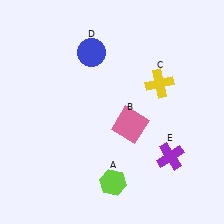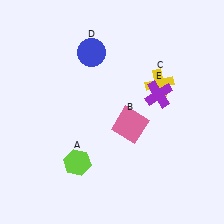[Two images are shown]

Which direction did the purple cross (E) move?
The purple cross (E) moved up.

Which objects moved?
The objects that moved are: the lime hexagon (A), the purple cross (E).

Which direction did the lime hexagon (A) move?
The lime hexagon (A) moved left.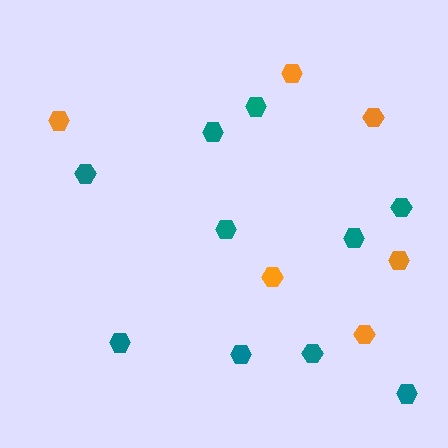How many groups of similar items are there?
There are 2 groups: one group of orange hexagons (6) and one group of teal hexagons (10).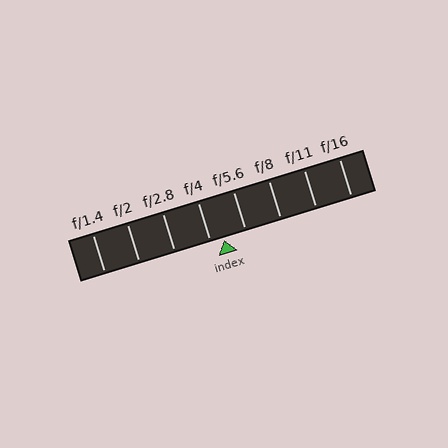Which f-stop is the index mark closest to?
The index mark is closest to f/4.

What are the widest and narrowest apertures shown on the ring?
The widest aperture shown is f/1.4 and the narrowest is f/16.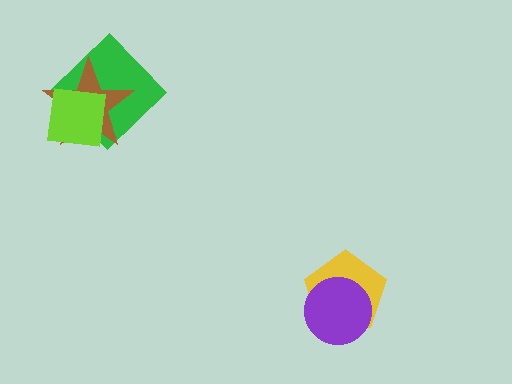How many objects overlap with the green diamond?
2 objects overlap with the green diamond.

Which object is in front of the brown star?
The lime square is in front of the brown star.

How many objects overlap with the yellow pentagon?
1 object overlaps with the yellow pentagon.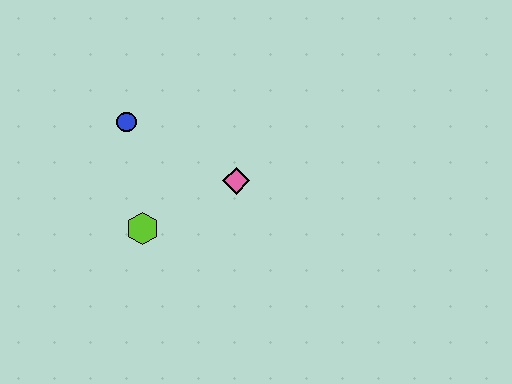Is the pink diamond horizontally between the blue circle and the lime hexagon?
No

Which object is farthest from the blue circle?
The pink diamond is farthest from the blue circle.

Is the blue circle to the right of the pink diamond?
No